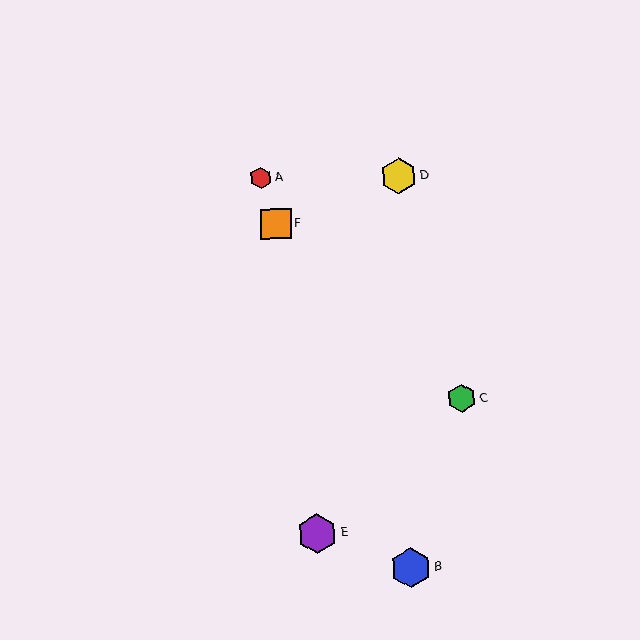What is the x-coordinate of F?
Object F is at x≈276.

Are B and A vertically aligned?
No, B is at x≈411 and A is at x≈261.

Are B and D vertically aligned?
Yes, both are at x≈411.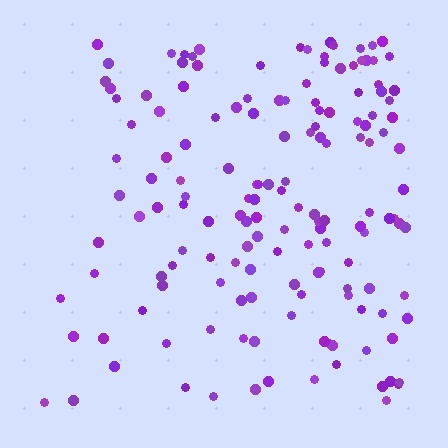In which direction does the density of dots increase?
From left to right, with the right side densest.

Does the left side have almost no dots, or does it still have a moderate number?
Still a moderate number, just noticeably fewer than the right.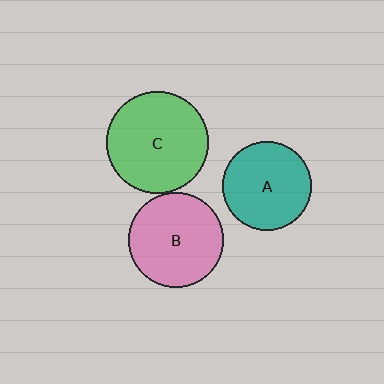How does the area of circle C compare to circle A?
Approximately 1.3 times.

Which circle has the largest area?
Circle C (green).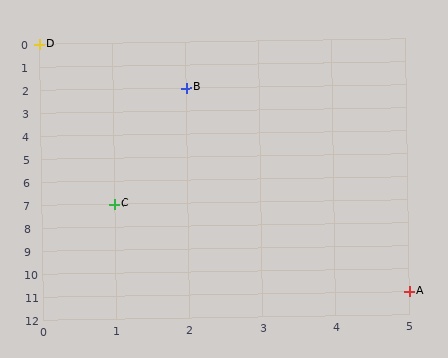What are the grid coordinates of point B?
Point B is at grid coordinates (2, 2).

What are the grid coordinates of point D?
Point D is at grid coordinates (0, 0).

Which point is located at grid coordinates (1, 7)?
Point C is at (1, 7).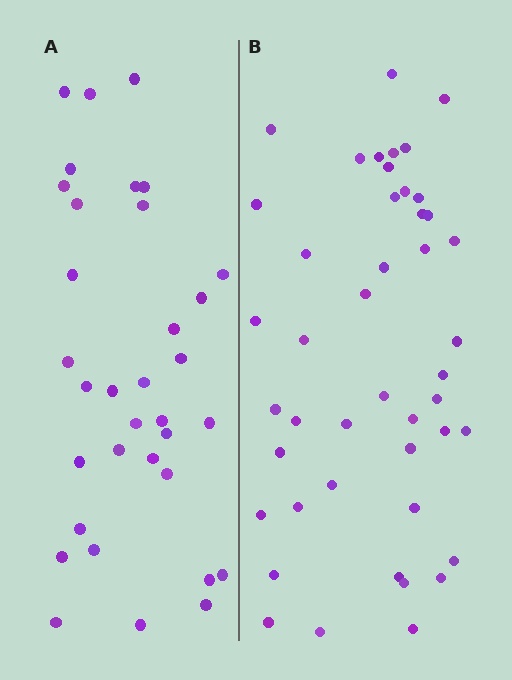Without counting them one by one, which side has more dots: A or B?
Region B (the right region) has more dots.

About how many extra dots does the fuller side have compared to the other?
Region B has roughly 12 or so more dots than region A.